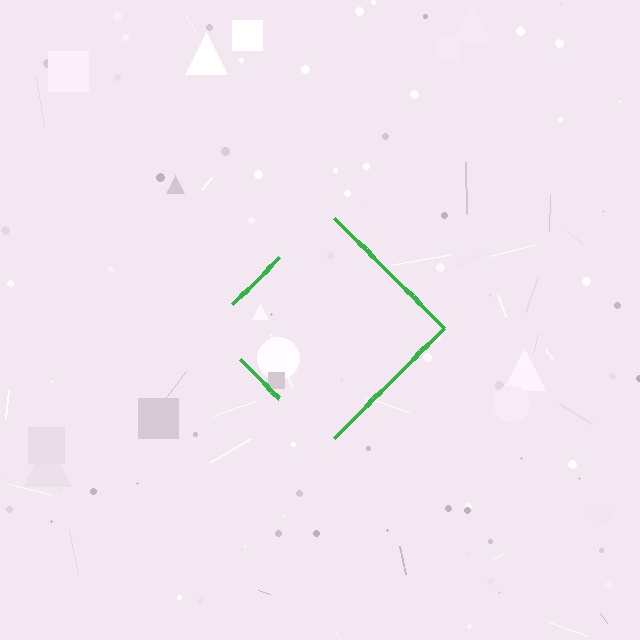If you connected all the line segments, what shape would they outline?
They would outline a diamond.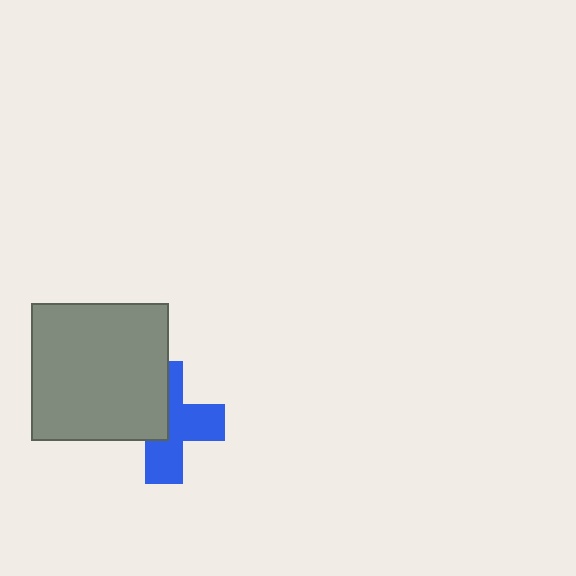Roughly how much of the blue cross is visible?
About half of it is visible (roughly 55%).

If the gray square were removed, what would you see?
You would see the complete blue cross.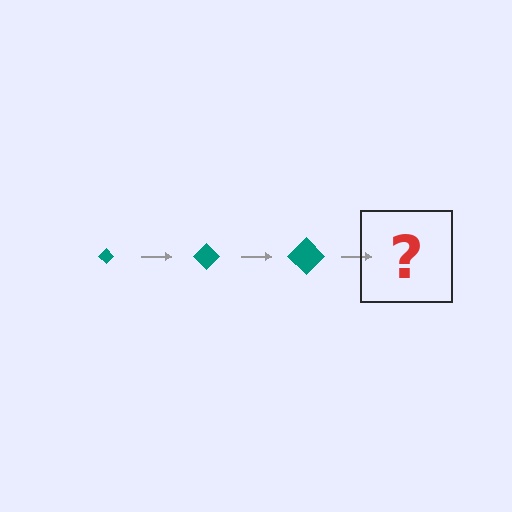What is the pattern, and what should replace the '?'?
The pattern is that the diamond gets progressively larger each step. The '?' should be a teal diamond, larger than the previous one.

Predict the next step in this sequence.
The next step is a teal diamond, larger than the previous one.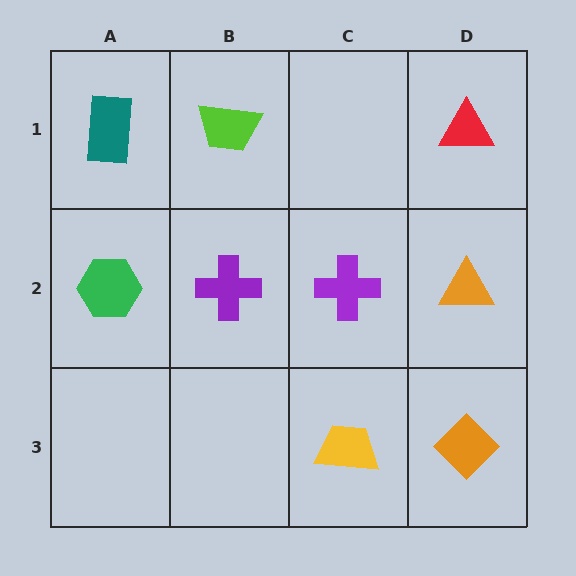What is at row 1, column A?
A teal rectangle.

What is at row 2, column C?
A purple cross.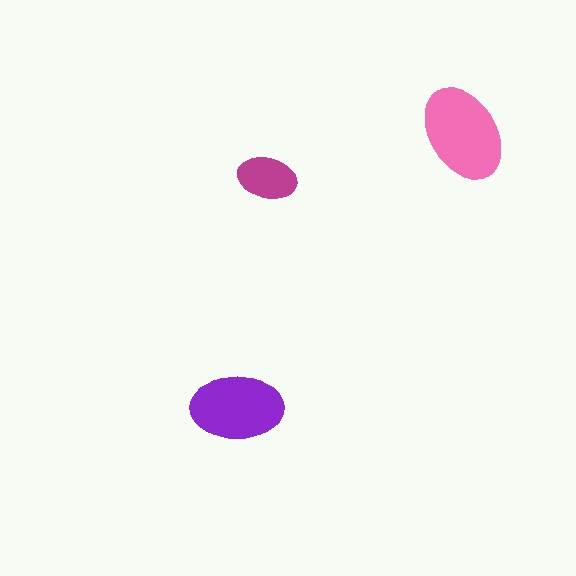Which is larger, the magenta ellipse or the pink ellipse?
The pink one.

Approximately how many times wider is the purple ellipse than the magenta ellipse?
About 1.5 times wider.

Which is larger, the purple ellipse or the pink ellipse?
The pink one.